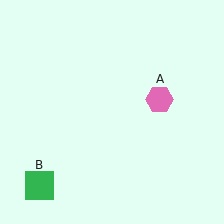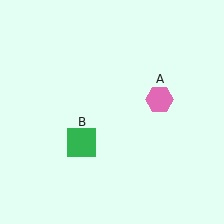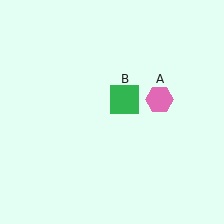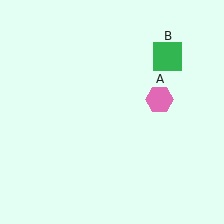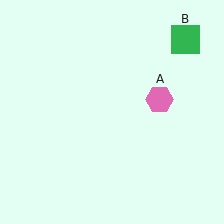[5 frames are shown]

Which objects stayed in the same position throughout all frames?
Pink hexagon (object A) remained stationary.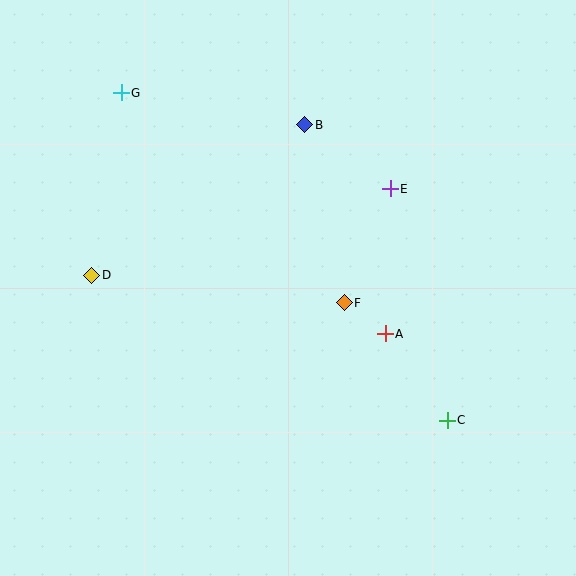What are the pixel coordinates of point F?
Point F is at (344, 303).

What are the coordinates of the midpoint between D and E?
The midpoint between D and E is at (241, 232).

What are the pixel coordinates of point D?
Point D is at (92, 275).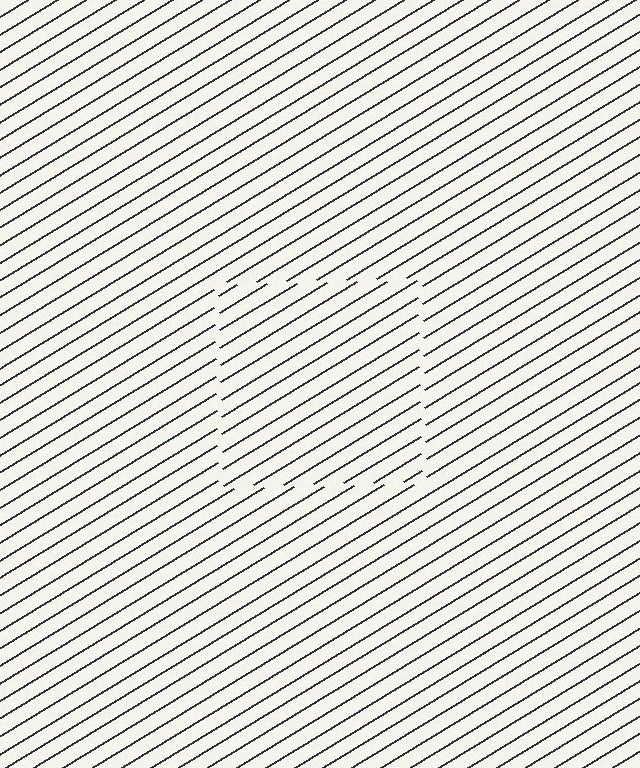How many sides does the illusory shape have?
4 sides — the line-ends trace a square.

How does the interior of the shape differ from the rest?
The interior of the shape contains the same grating, shifted by half a period — the contour is defined by the phase discontinuity where line-ends from the inner and outer gratings abut.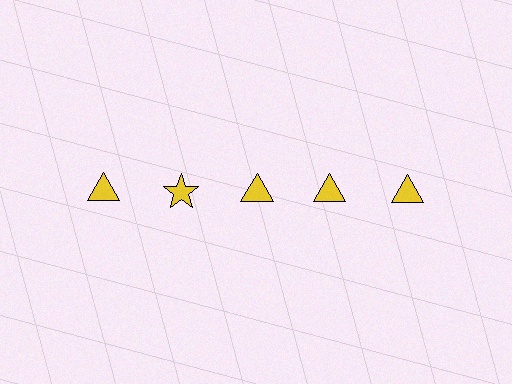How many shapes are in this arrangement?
There are 5 shapes arranged in a grid pattern.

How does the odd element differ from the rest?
It has a different shape: star instead of triangle.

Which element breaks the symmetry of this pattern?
The yellow star in the top row, second from left column breaks the symmetry. All other shapes are yellow triangles.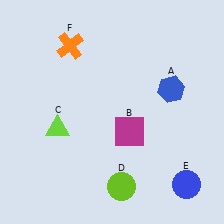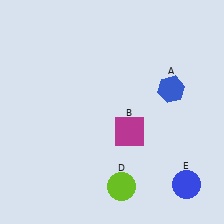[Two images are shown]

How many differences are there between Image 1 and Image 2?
There are 2 differences between the two images.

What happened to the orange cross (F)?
The orange cross (F) was removed in Image 2. It was in the top-left area of Image 1.